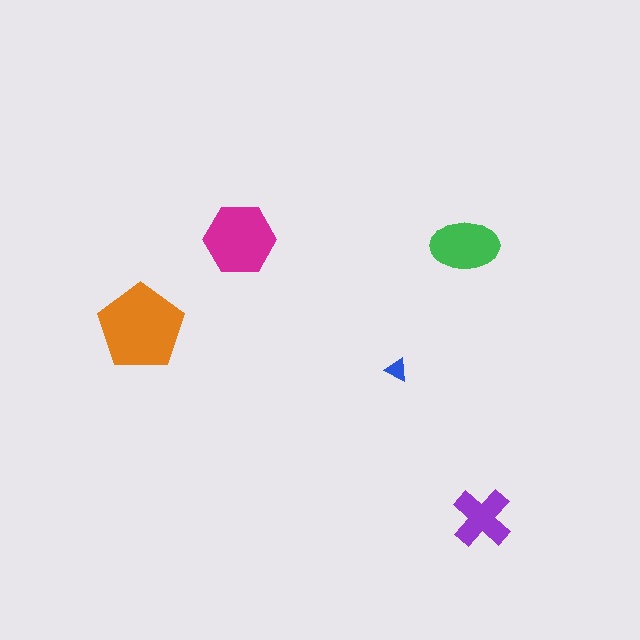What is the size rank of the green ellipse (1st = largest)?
3rd.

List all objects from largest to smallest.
The orange pentagon, the magenta hexagon, the green ellipse, the purple cross, the blue triangle.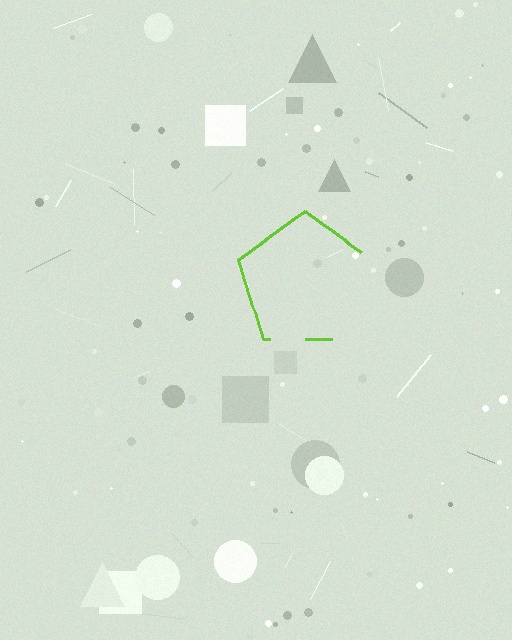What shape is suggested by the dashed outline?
The dashed outline suggests a pentagon.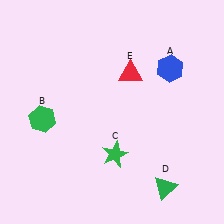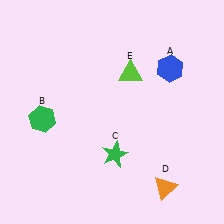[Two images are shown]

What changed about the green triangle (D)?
In Image 1, D is green. In Image 2, it changed to orange.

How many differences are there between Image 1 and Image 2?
There are 2 differences between the two images.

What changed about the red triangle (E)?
In Image 1, E is red. In Image 2, it changed to lime.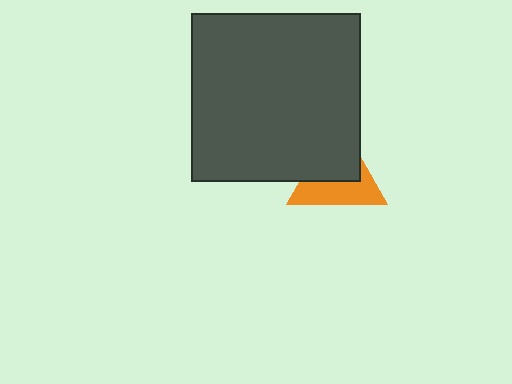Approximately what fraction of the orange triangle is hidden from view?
Roughly 50% of the orange triangle is hidden behind the dark gray square.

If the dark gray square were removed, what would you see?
You would see the complete orange triangle.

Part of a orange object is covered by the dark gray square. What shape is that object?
It is a triangle.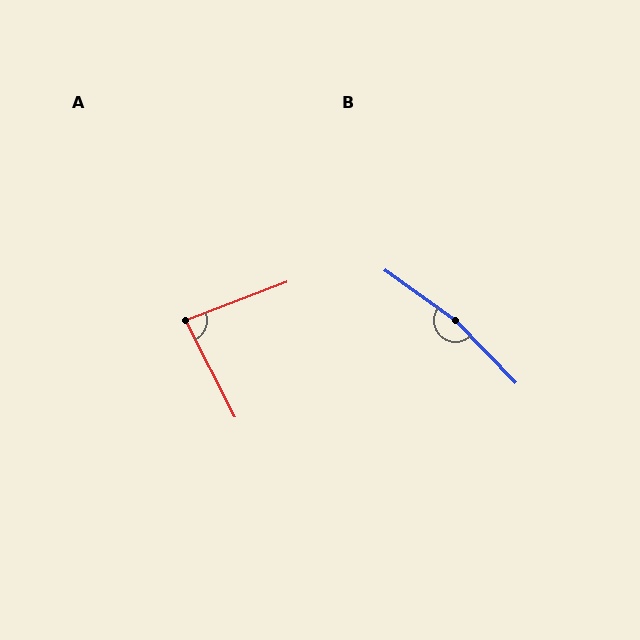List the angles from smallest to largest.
A (83°), B (170°).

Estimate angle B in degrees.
Approximately 170 degrees.